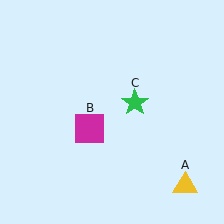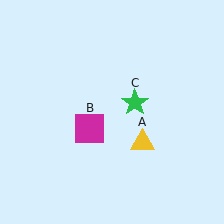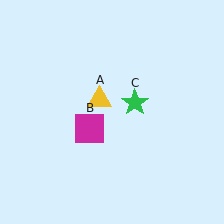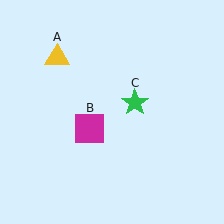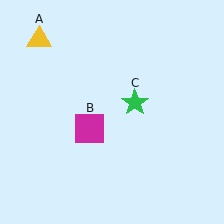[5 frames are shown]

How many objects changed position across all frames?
1 object changed position: yellow triangle (object A).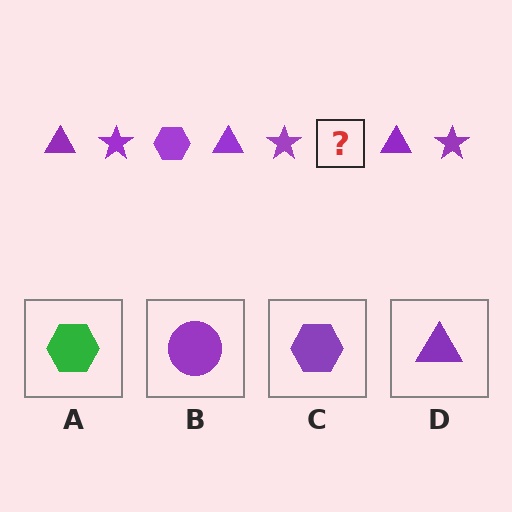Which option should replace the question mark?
Option C.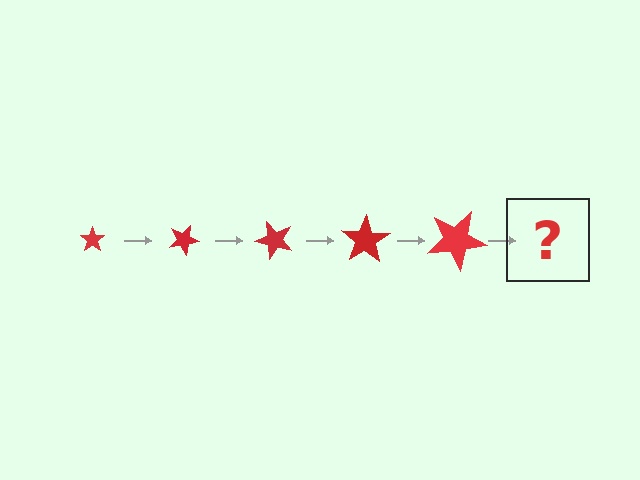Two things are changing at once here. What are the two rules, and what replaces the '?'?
The two rules are that the star grows larger each step and it rotates 25 degrees each step. The '?' should be a star, larger than the previous one and rotated 125 degrees from the start.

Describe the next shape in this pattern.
It should be a star, larger than the previous one and rotated 125 degrees from the start.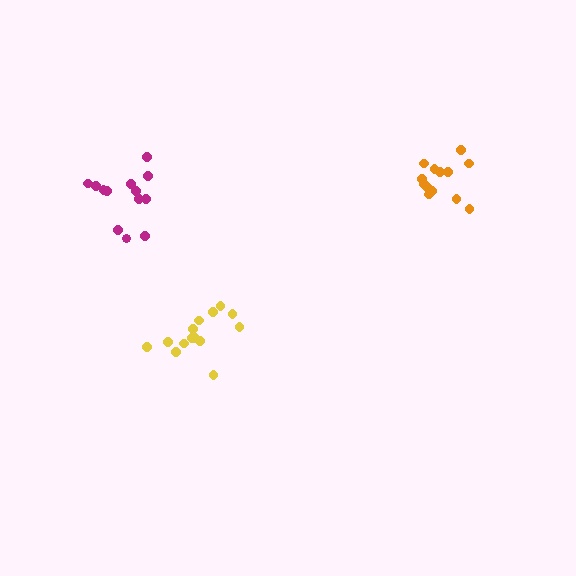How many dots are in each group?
Group 1: 13 dots, Group 2: 14 dots, Group 3: 13 dots (40 total).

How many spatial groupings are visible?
There are 3 spatial groupings.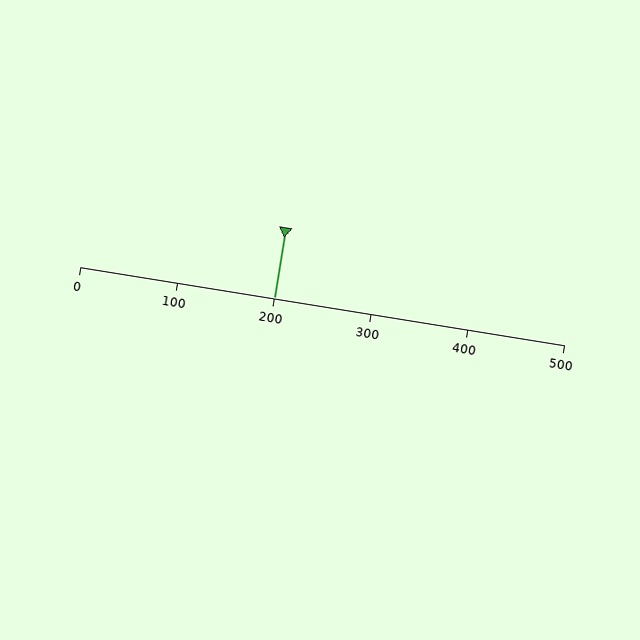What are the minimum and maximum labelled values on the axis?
The axis runs from 0 to 500.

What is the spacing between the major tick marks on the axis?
The major ticks are spaced 100 apart.